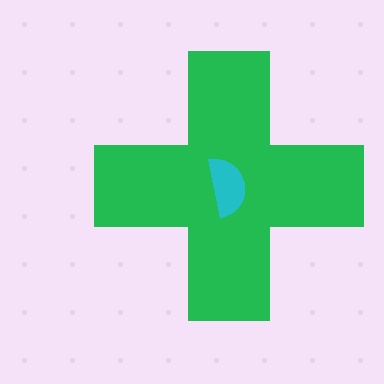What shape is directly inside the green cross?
The cyan semicircle.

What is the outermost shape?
The green cross.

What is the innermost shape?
The cyan semicircle.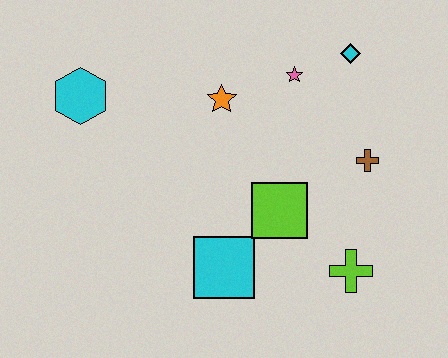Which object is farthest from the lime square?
The cyan hexagon is farthest from the lime square.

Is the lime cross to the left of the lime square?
No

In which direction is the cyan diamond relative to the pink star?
The cyan diamond is to the right of the pink star.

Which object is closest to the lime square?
The cyan square is closest to the lime square.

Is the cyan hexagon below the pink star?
Yes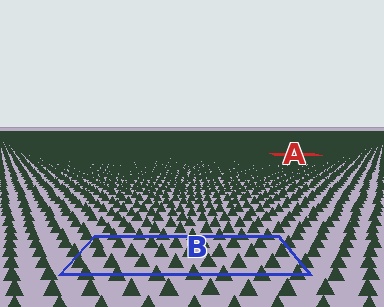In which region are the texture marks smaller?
The texture marks are smaller in region A, because it is farther away.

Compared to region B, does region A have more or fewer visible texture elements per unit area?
Region A has more texture elements per unit area — they are packed more densely because it is farther away.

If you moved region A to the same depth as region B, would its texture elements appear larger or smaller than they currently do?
They would appear larger. At a closer depth, the same texture elements are projected at a bigger on-screen size.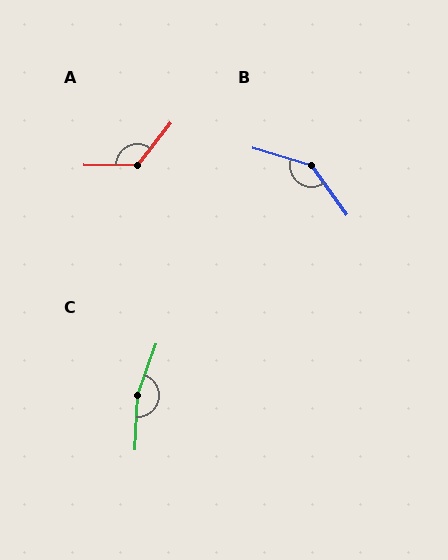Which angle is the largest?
C, at approximately 164 degrees.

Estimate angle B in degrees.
Approximately 142 degrees.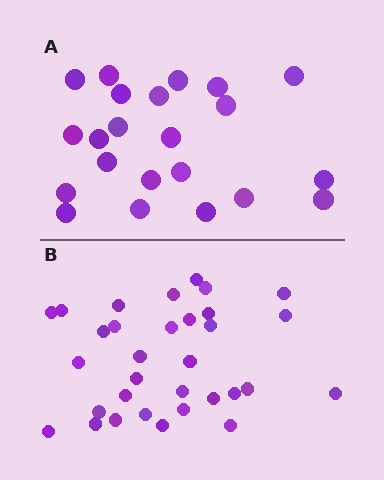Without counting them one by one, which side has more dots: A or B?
Region B (the bottom region) has more dots.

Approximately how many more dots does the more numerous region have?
Region B has roughly 10 or so more dots than region A.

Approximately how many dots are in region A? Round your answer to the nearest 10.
About 20 dots. (The exact count is 22, which rounds to 20.)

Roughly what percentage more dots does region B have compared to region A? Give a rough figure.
About 45% more.